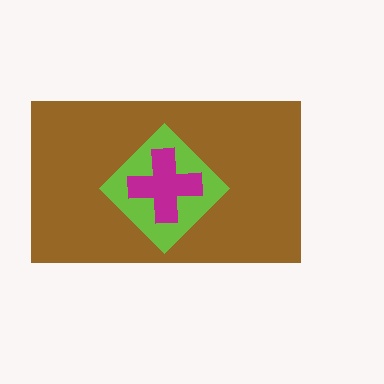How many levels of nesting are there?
3.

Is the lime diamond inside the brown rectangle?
Yes.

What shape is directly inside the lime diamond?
The magenta cross.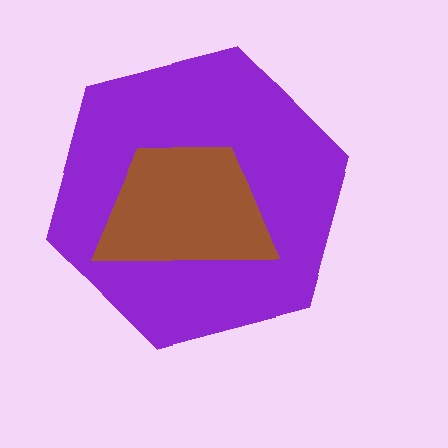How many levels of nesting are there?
2.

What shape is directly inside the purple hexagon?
The brown trapezoid.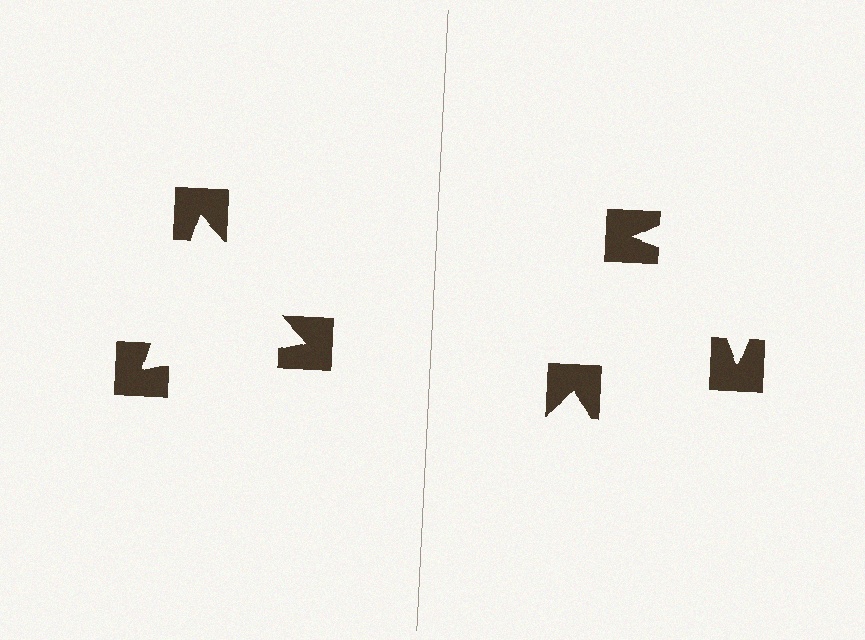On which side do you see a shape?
An illusory triangle appears on the left side. On the right side the wedge cuts are rotated, so no coherent shape forms.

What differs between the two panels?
The notched squares are positioned identically on both sides; only the wedge orientations differ. On the left they align to a triangle; on the right they are misaligned.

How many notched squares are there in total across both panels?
6 — 3 on each side.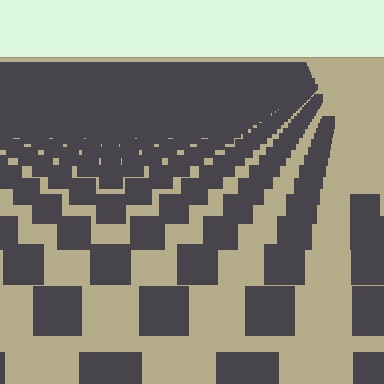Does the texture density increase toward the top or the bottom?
Density increases toward the top.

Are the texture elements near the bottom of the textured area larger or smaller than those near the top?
Larger. Near the bottom, elements are closer to the viewer and appear at a bigger on-screen size.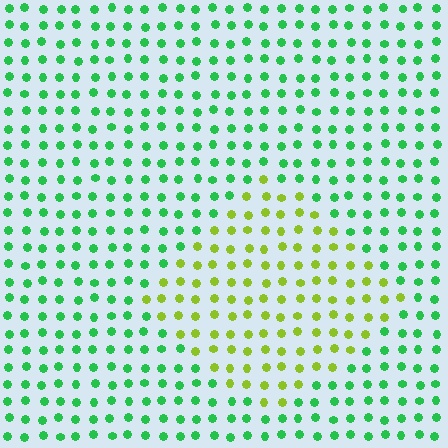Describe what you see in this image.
The image is filled with small green elements in a uniform arrangement. A diamond-shaped region is visible where the elements are tinted to a slightly different hue, forming a subtle color boundary.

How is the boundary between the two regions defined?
The boundary is defined purely by a slight shift in hue (about 53 degrees). Spacing, size, and orientation are identical on both sides.